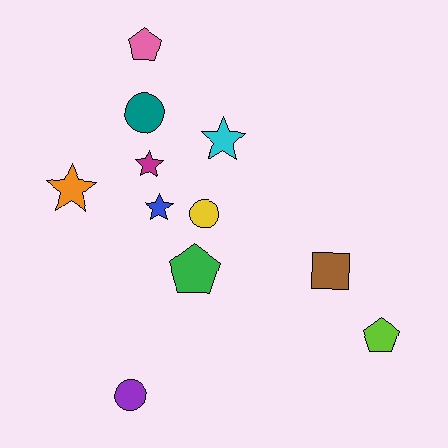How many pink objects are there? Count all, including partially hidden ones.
There is 1 pink object.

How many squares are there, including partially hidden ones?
There is 1 square.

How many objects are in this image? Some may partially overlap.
There are 11 objects.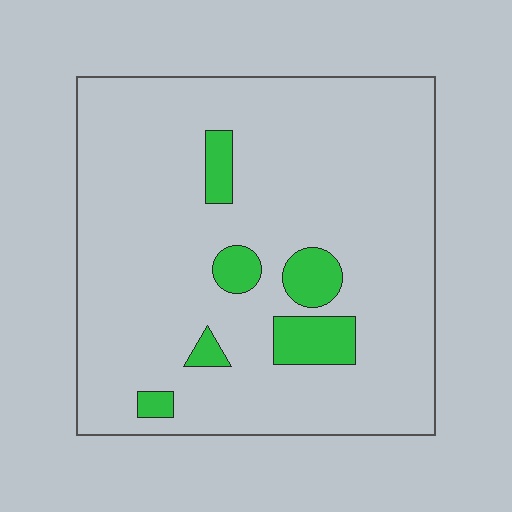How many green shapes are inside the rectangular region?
6.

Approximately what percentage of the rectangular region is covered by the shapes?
Approximately 10%.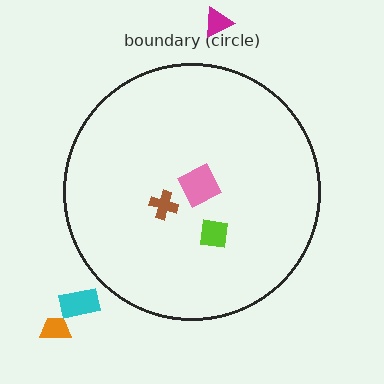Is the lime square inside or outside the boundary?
Inside.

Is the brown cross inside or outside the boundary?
Inside.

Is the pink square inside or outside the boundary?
Inside.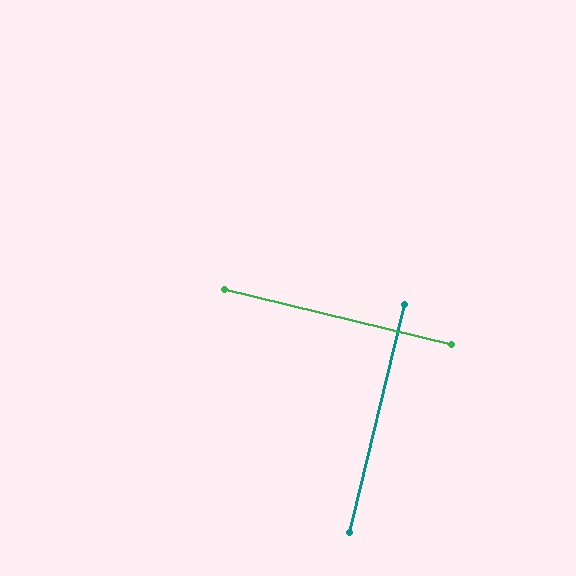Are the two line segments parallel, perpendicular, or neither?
Perpendicular — they meet at approximately 90°.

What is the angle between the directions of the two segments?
Approximately 90 degrees.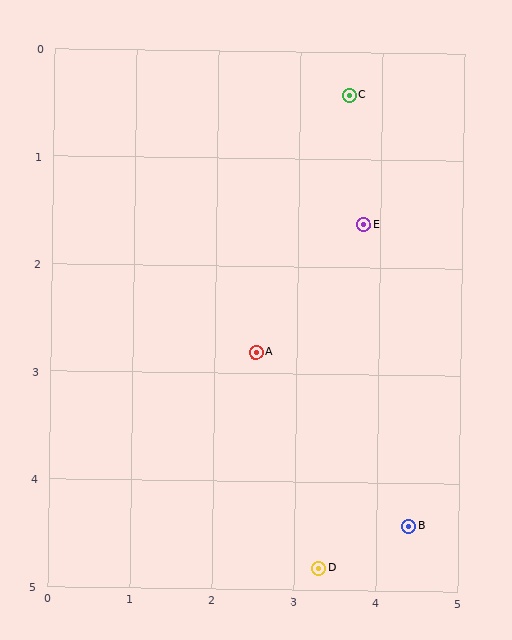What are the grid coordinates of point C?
Point C is at approximately (3.6, 0.4).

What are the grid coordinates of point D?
Point D is at approximately (3.3, 4.8).